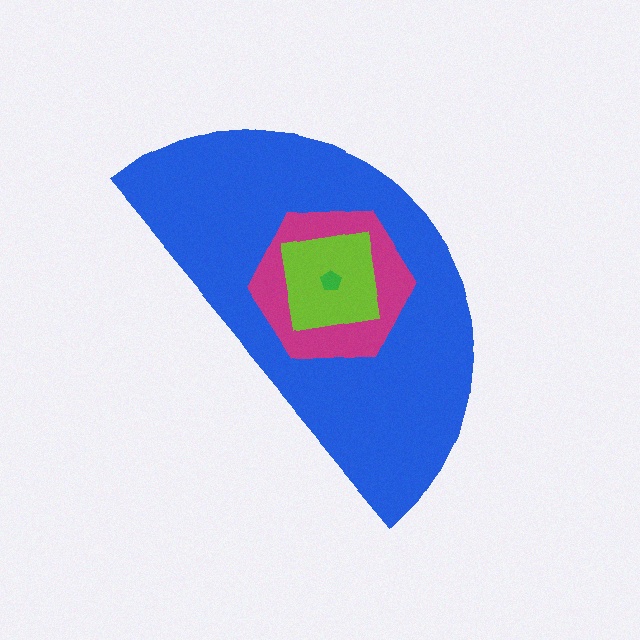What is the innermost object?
The green pentagon.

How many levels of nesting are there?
4.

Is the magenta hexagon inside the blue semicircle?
Yes.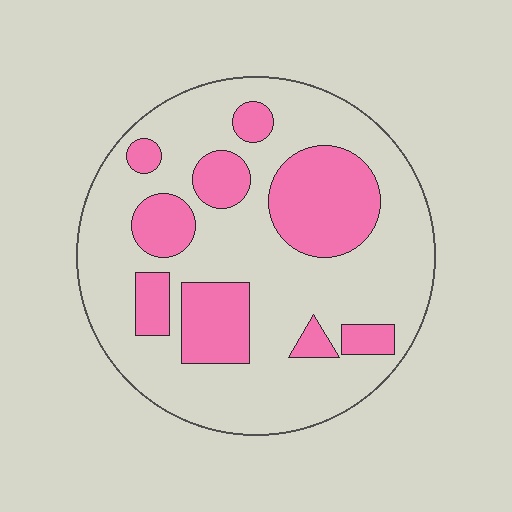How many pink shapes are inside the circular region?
9.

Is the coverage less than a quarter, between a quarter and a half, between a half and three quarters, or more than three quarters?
Between a quarter and a half.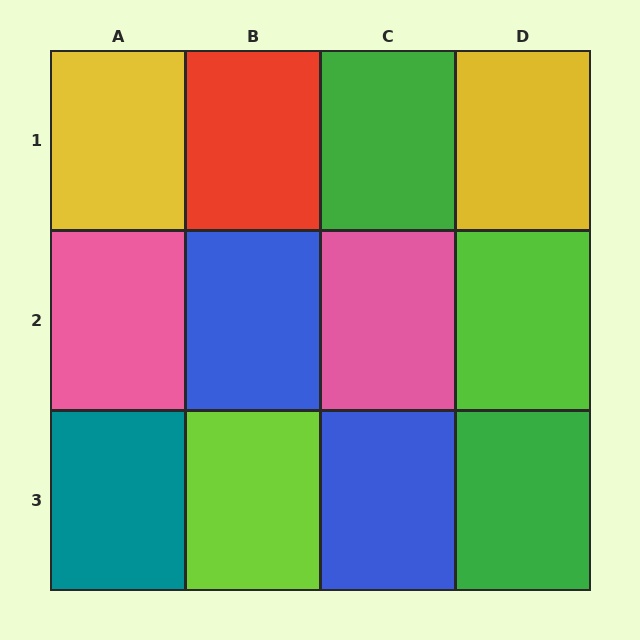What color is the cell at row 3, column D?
Green.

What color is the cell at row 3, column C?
Blue.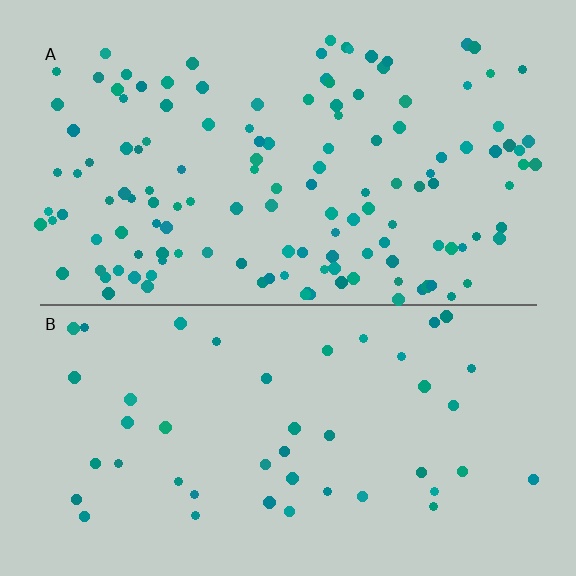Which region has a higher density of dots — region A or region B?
A (the top).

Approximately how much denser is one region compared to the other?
Approximately 3.0× — region A over region B.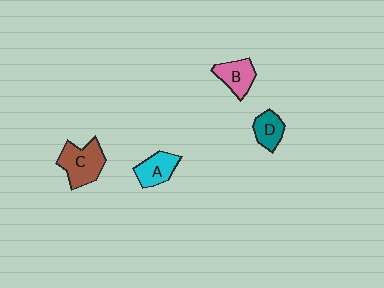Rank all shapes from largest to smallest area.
From largest to smallest: C (brown), A (cyan), B (pink), D (teal).